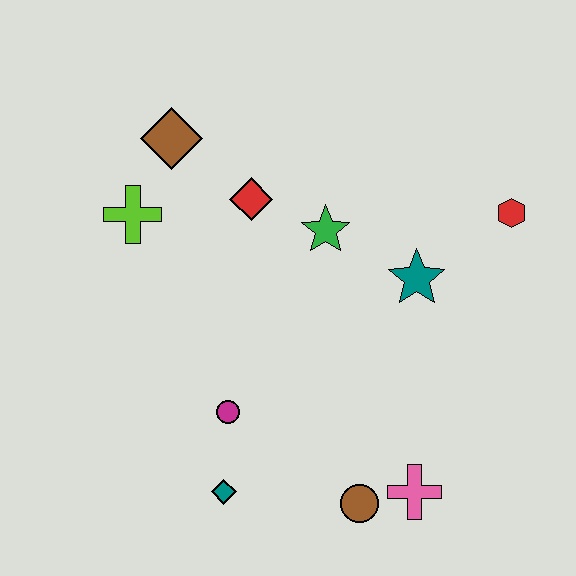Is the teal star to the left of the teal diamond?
No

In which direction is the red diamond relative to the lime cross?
The red diamond is to the right of the lime cross.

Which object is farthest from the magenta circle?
The red hexagon is farthest from the magenta circle.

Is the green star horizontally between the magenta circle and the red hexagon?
Yes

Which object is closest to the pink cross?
The brown circle is closest to the pink cross.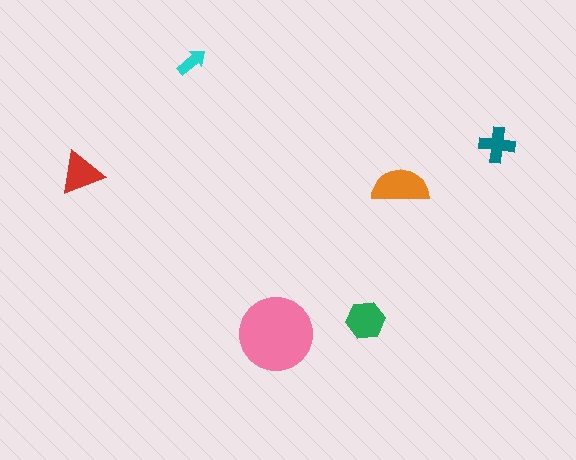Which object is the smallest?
The cyan arrow.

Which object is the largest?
The pink circle.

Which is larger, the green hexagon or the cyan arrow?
The green hexagon.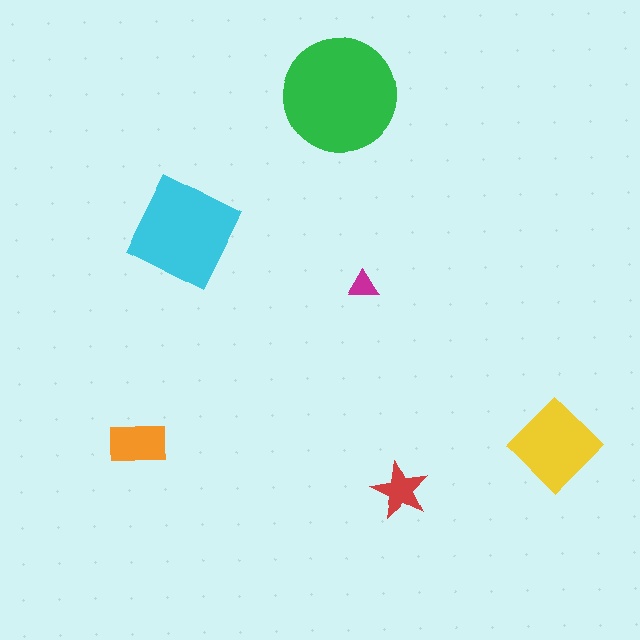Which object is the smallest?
The magenta triangle.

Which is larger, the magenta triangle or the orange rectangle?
The orange rectangle.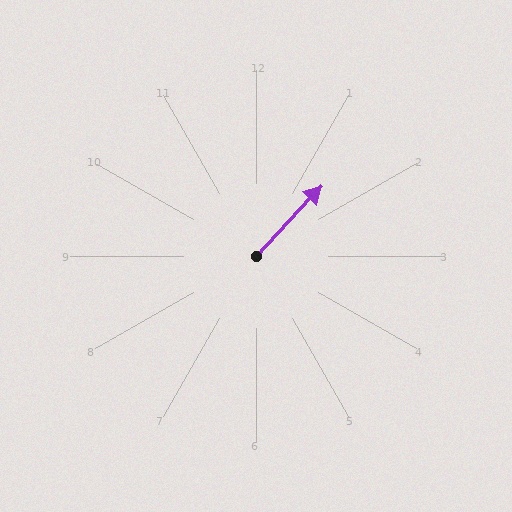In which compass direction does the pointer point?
Northeast.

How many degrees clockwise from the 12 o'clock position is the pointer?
Approximately 43 degrees.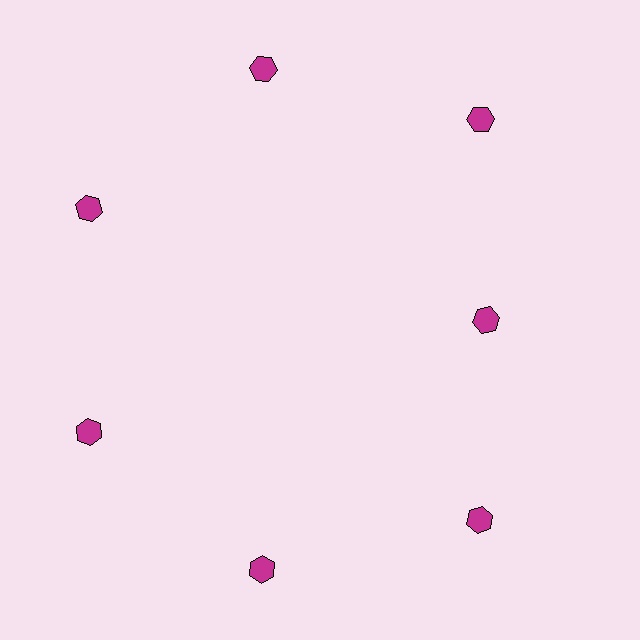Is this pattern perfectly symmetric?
No. The 7 magenta hexagons are arranged in a ring, but one element near the 3 o'clock position is pulled inward toward the center, breaking the 7-fold rotational symmetry.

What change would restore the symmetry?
The symmetry would be restored by moving it outward, back onto the ring so that all 7 hexagons sit at equal angles and equal distance from the center.